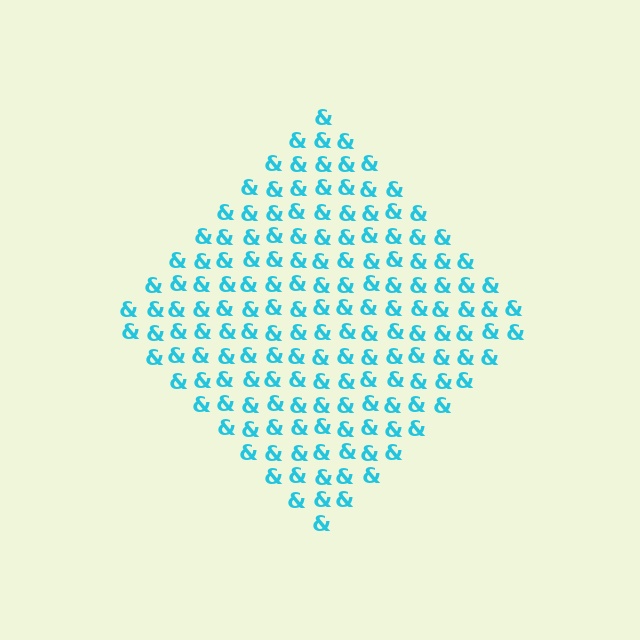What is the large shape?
The large shape is a diamond.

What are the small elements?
The small elements are ampersands.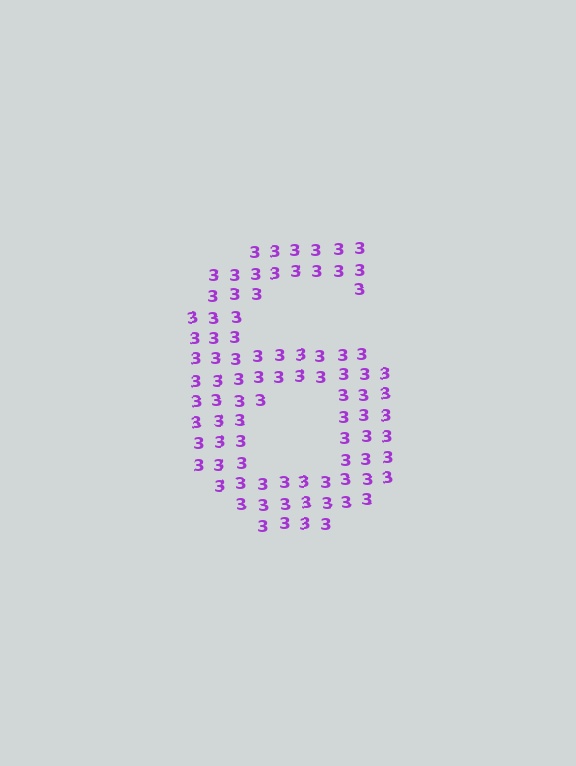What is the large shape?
The large shape is the digit 6.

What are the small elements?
The small elements are digit 3's.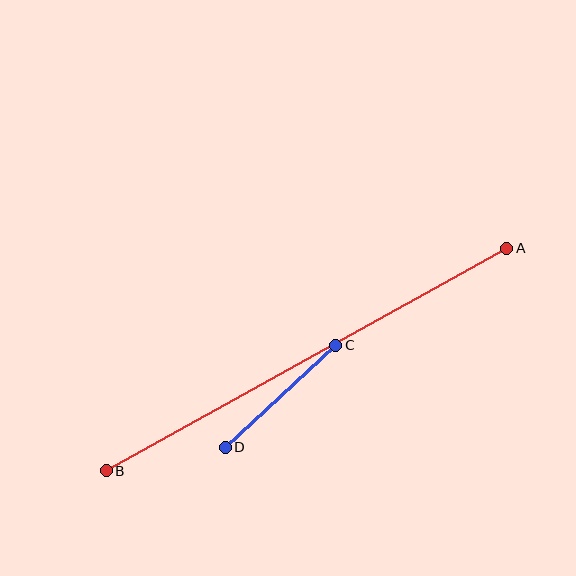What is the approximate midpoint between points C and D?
The midpoint is at approximately (281, 396) pixels.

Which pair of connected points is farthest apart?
Points A and B are farthest apart.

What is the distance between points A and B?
The distance is approximately 458 pixels.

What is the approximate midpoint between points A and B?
The midpoint is at approximately (307, 359) pixels.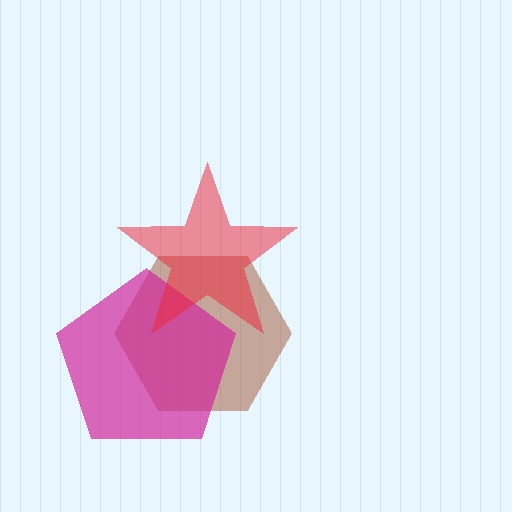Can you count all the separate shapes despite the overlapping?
Yes, there are 3 separate shapes.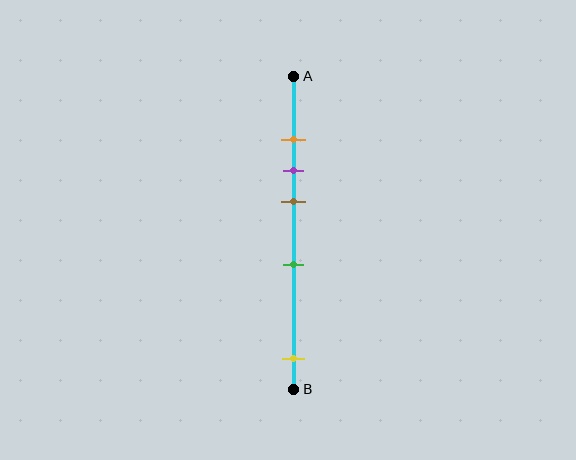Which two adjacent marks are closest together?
The orange and purple marks are the closest adjacent pair.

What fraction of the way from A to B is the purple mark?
The purple mark is approximately 30% (0.3) of the way from A to B.